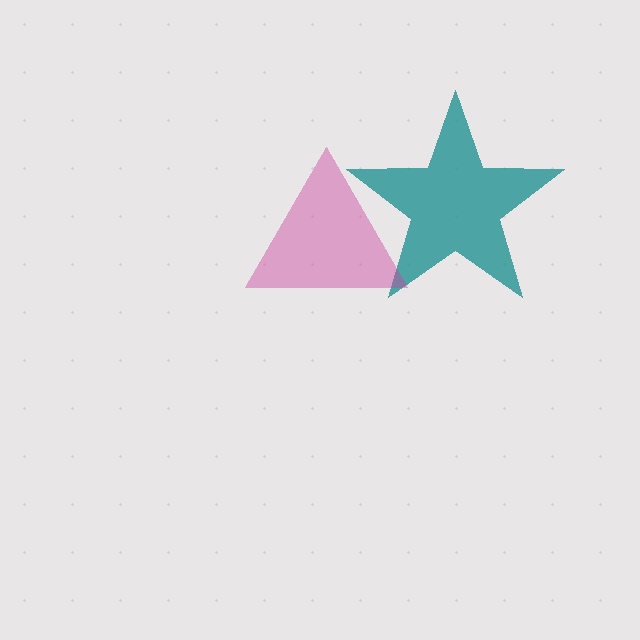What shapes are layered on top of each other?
The layered shapes are: a teal star, a magenta triangle.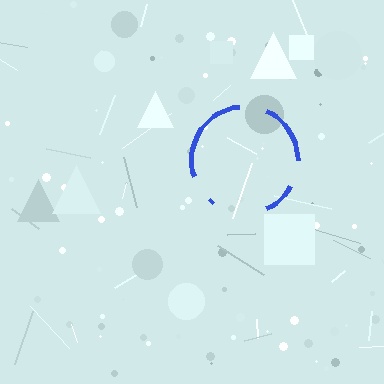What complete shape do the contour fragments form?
The contour fragments form a circle.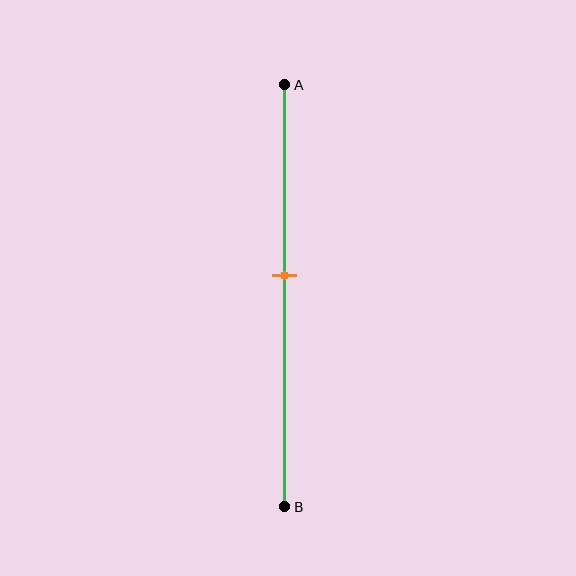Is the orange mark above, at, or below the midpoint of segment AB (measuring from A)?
The orange mark is above the midpoint of segment AB.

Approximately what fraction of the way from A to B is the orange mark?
The orange mark is approximately 45% of the way from A to B.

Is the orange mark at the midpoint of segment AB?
No, the mark is at about 45% from A, not at the 50% midpoint.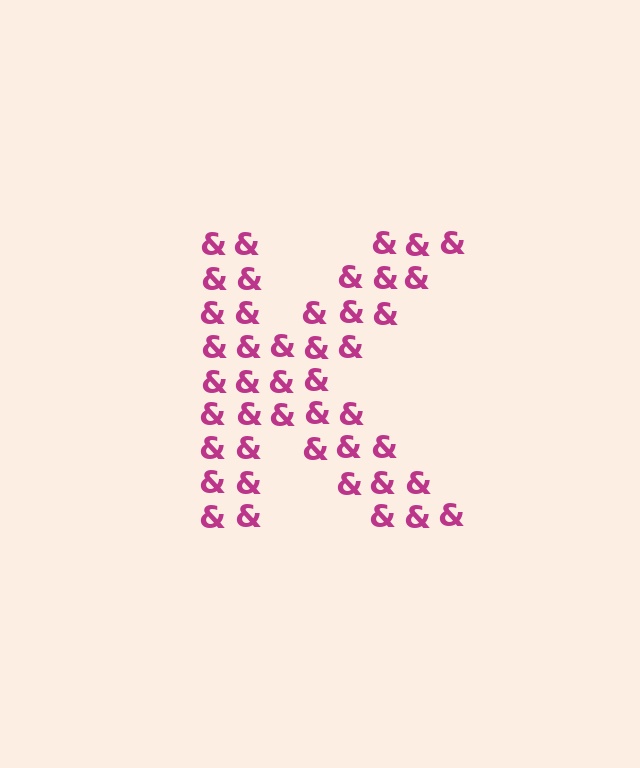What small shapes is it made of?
It is made of small ampersands.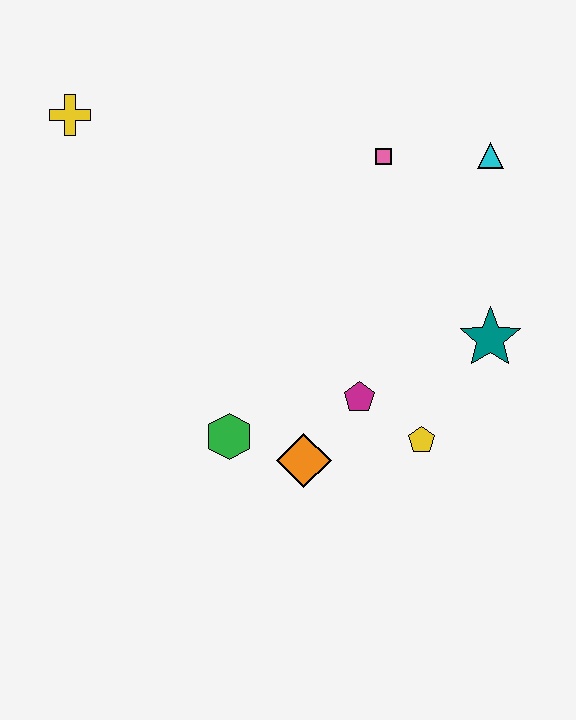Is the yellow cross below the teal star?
No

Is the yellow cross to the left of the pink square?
Yes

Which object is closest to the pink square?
The cyan triangle is closest to the pink square.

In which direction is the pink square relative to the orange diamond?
The pink square is above the orange diamond.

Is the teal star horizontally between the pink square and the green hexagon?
No